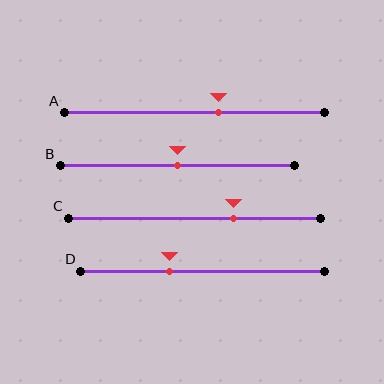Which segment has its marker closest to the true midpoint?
Segment B has its marker closest to the true midpoint.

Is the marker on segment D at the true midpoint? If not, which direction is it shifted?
No, the marker on segment D is shifted to the left by about 14% of the segment length.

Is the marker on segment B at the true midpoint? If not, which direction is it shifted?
Yes, the marker on segment B is at the true midpoint.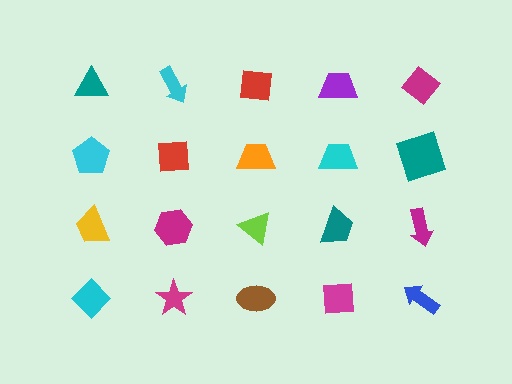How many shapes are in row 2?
5 shapes.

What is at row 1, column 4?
A purple trapezoid.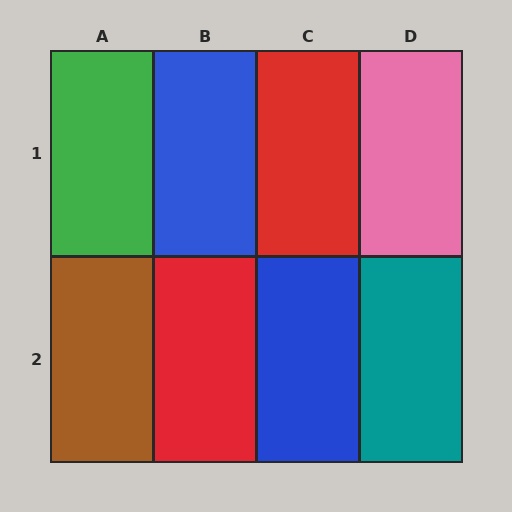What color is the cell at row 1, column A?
Green.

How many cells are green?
1 cell is green.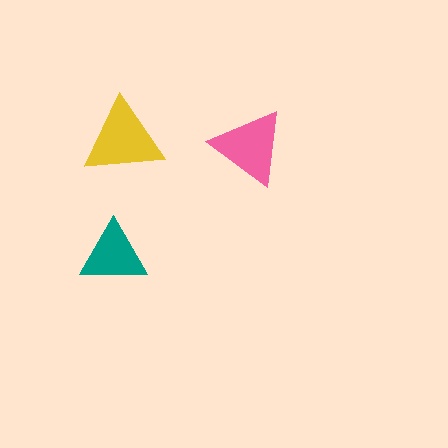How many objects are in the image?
There are 3 objects in the image.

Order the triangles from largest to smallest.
the yellow one, the pink one, the teal one.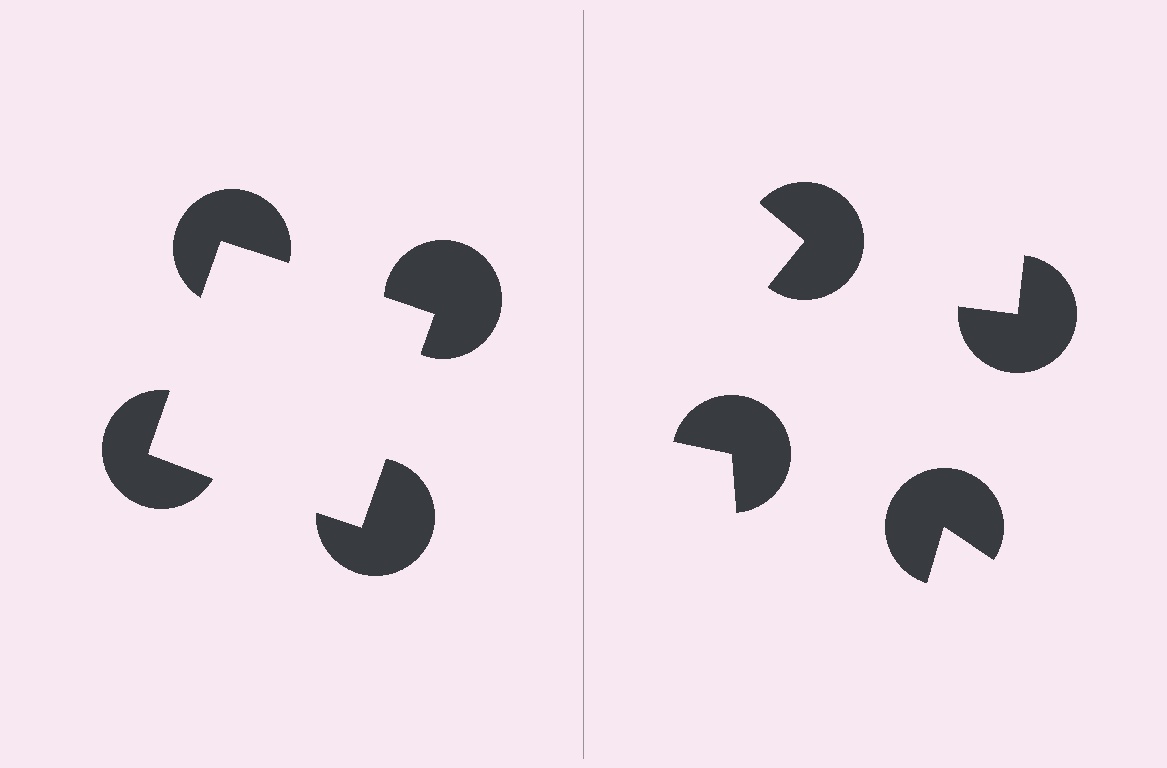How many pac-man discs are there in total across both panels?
8 — 4 on each side.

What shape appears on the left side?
An illusory square.